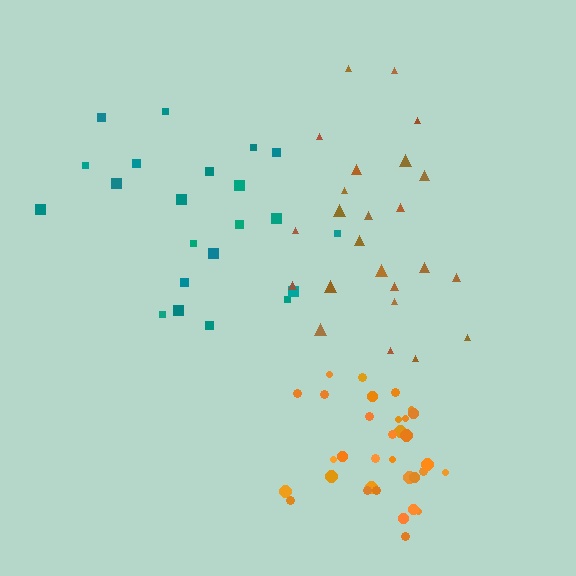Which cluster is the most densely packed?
Orange.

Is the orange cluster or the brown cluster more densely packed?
Orange.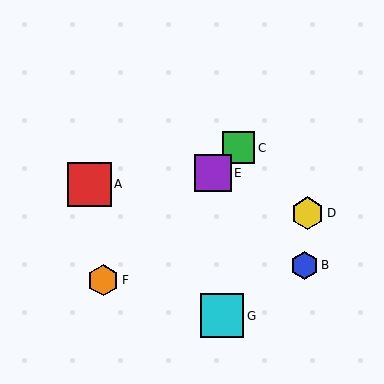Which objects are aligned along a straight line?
Objects C, E, F are aligned along a straight line.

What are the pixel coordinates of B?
Object B is at (304, 265).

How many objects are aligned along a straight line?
3 objects (C, E, F) are aligned along a straight line.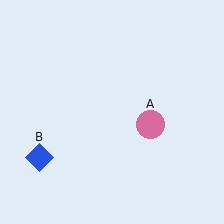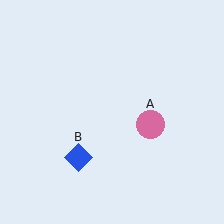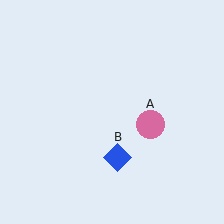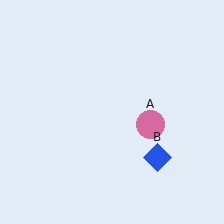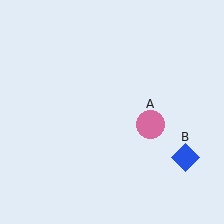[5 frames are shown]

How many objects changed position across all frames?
1 object changed position: blue diamond (object B).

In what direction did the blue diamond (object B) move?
The blue diamond (object B) moved right.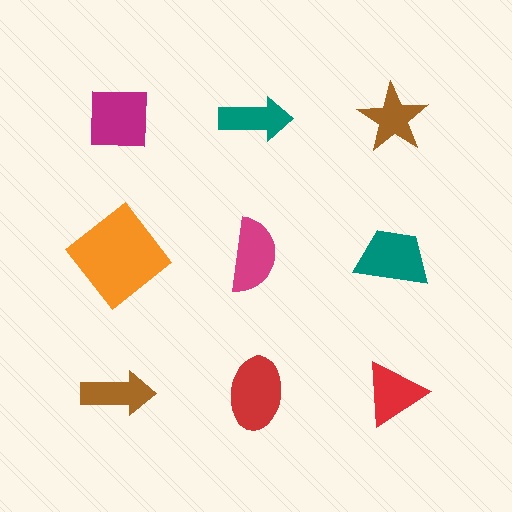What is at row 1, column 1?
A magenta square.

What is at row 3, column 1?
A brown arrow.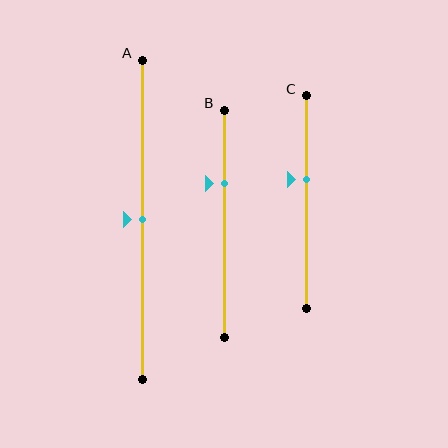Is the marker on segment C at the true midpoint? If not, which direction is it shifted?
No, the marker on segment C is shifted upward by about 11% of the segment length.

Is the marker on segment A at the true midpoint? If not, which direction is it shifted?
Yes, the marker on segment A is at the true midpoint.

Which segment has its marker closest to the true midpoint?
Segment A has its marker closest to the true midpoint.